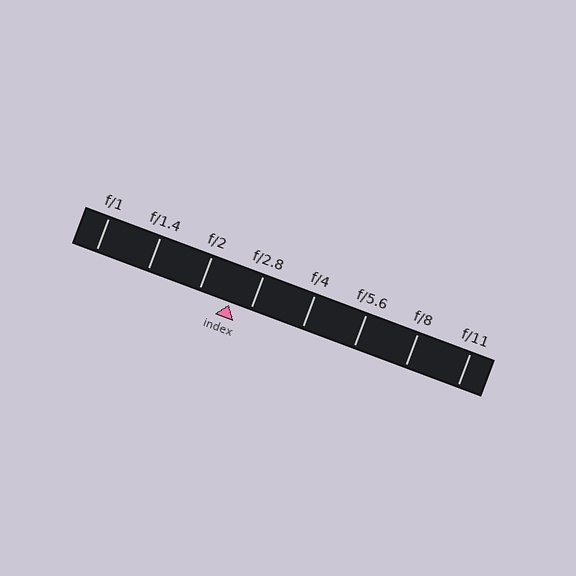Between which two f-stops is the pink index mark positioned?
The index mark is between f/2 and f/2.8.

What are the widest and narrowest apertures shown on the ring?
The widest aperture shown is f/1 and the narrowest is f/11.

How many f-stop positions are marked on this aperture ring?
There are 8 f-stop positions marked.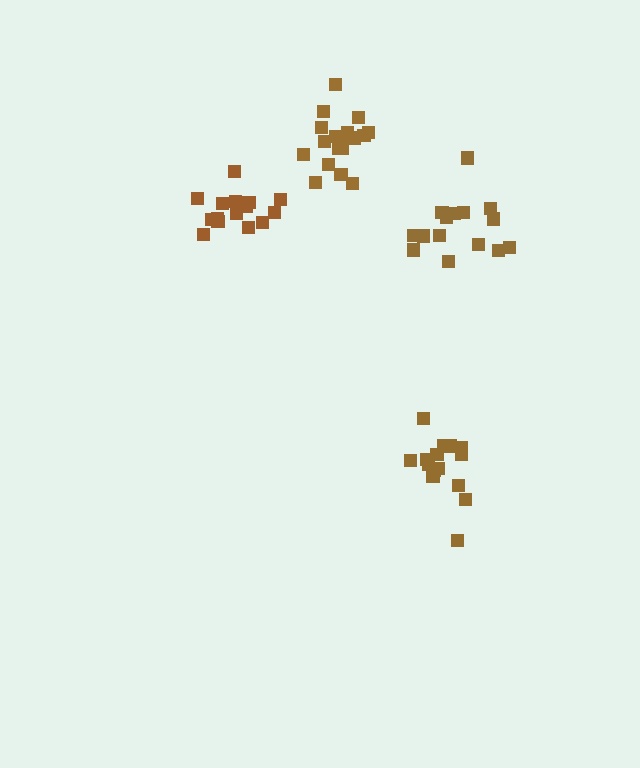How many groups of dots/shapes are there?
There are 4 groups.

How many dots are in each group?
Group 1: 15 dots, Group 2: 16 dots, Group 3: 16 dots, Group 4: 19 dots (66 total).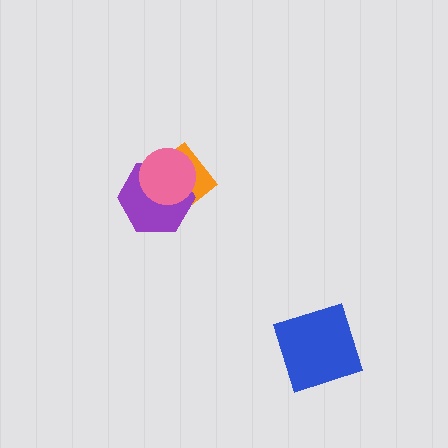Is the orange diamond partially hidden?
Yes, it is partially covered by another shape.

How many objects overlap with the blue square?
0 objects overlap with the blue square.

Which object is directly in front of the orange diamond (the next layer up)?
The purple hexagon is directly in front of the orange diamond.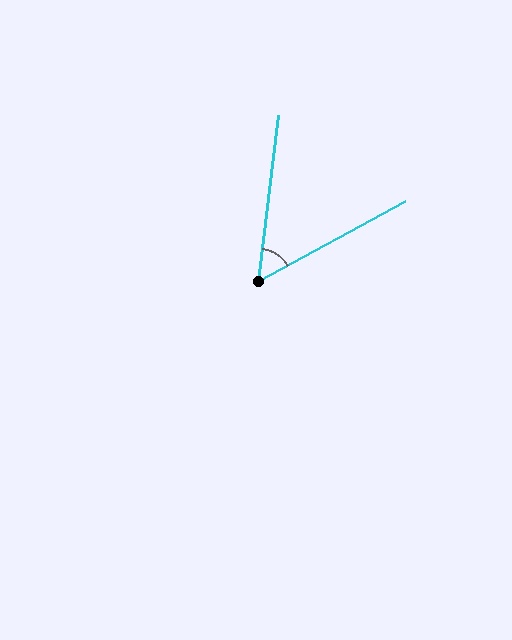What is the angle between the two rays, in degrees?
Approximately 55 degrees.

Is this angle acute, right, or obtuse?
It is acute.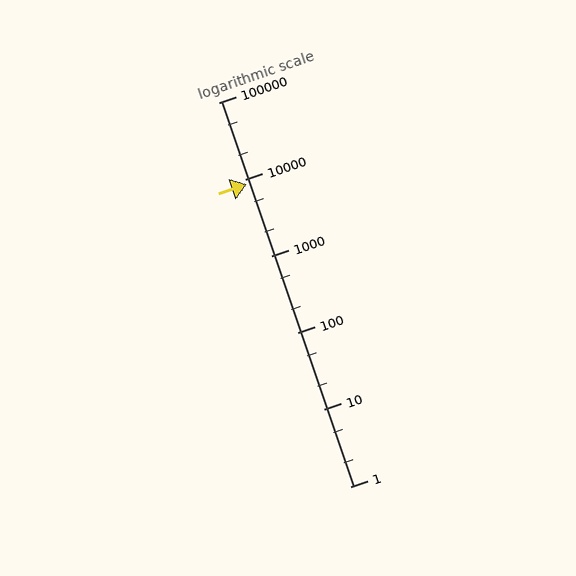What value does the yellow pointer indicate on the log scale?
The pointer indicates approximately 8600.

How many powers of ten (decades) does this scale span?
The scale spans 5 decades, from 1 to 100000.